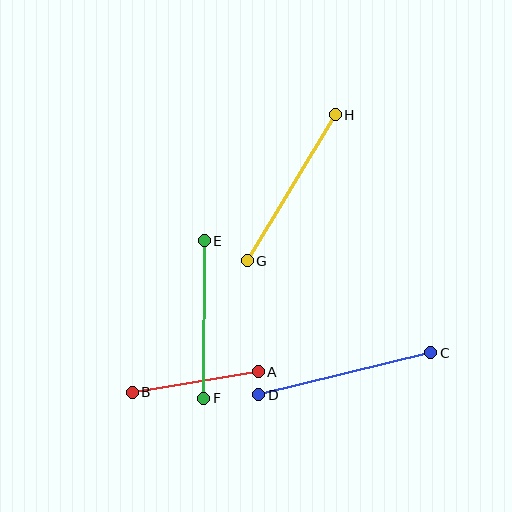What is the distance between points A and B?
The distance is approximately 128 pixels.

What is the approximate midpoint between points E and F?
The midpoint is at approximately (204, 319) pixels.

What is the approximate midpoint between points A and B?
The midpoint is at approximately (195, 382) pixels.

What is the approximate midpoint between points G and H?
The midpoint is at approximately (291, 188) pixels.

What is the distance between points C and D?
The distance is approximately 177 pixels.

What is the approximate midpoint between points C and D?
The midpoint is at approximately (345, 374) pixels.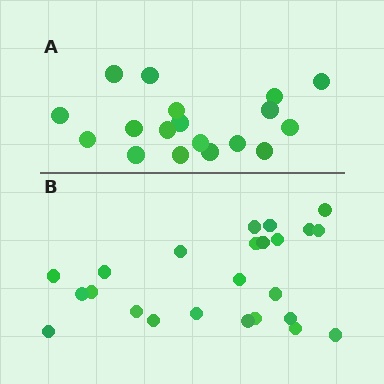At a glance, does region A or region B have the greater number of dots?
Region B (the bottom region) has more dots.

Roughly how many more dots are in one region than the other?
Region B has about 6 more dots than region A.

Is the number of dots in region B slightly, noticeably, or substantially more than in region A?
Region B has noticeably more, but not dramatically so. The ratio is roughly 1.3 to 1.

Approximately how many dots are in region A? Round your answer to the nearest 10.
About 20 dots. (The exact count is 18, which rounds to 20.)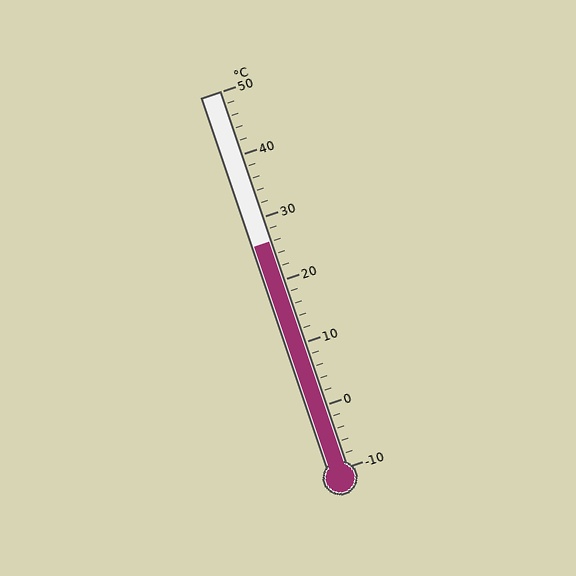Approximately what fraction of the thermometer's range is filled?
The thermometer is filled to approximately 60% of its range.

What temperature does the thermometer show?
The thermometer shows approximately 26°C.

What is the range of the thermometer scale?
The thermometer scale ranges from -10°C to 50°C.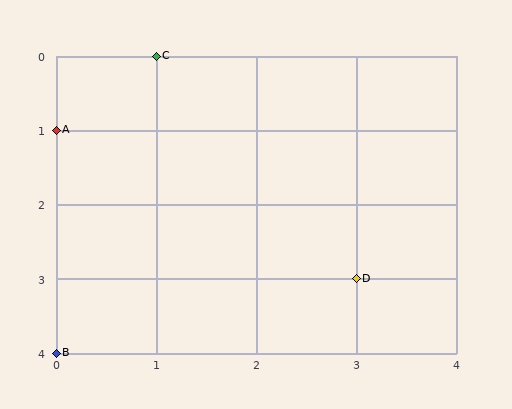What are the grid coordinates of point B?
Point B is at grid coordinates (0, 4).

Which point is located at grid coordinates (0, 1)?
Point A is at (0, 1).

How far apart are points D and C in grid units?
Points D and C are 2 columns and 3 rows apart (about 3.6 grid units diagonally).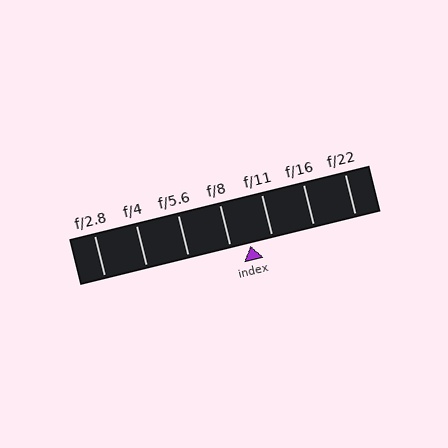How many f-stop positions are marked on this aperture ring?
There are 7 f-stop positions marked.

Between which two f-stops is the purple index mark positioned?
The index mark is between f/8 and f/11.